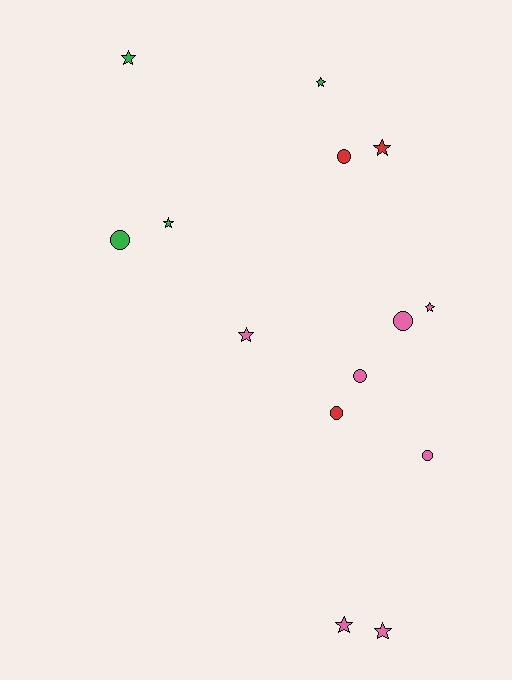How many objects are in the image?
There are 14 objects.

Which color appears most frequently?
Pink, with 7 objects.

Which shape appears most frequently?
Star, with 8 objects.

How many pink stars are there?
There are 4 pink stars.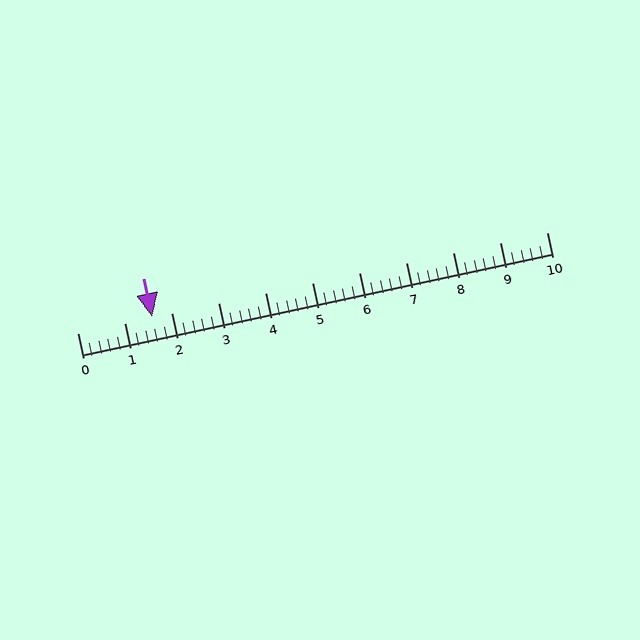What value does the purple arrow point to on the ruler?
The purple arrow points to approximately 1.6.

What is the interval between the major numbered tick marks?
The major tick marks are spaced 1 units apart.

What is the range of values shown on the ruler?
The ruler shows values from 0 to 10.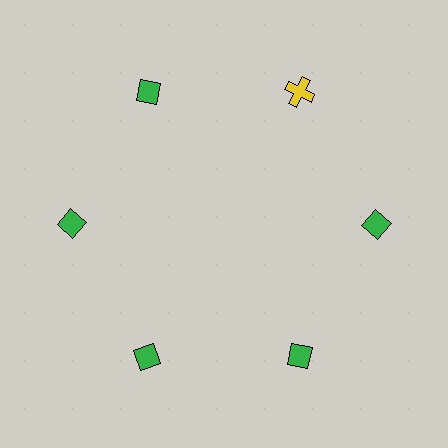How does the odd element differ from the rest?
It differs in both color (yellow instead of green) and shape (cross instead of diamond).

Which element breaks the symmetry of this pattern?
The yellow cross at roughly the 1 o'clock position breaks the symmetry. All other shapes are green diamonds.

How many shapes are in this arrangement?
There are 6 shapes arranged in a ring pattern.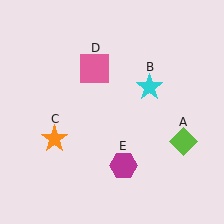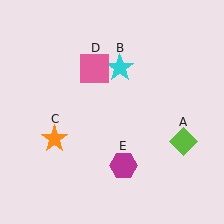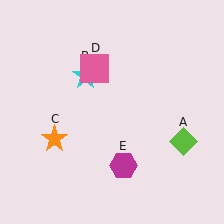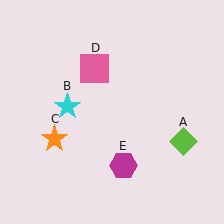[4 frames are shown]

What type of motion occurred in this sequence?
The cyan star (object B) rotated counterclockwise around the center of the scene.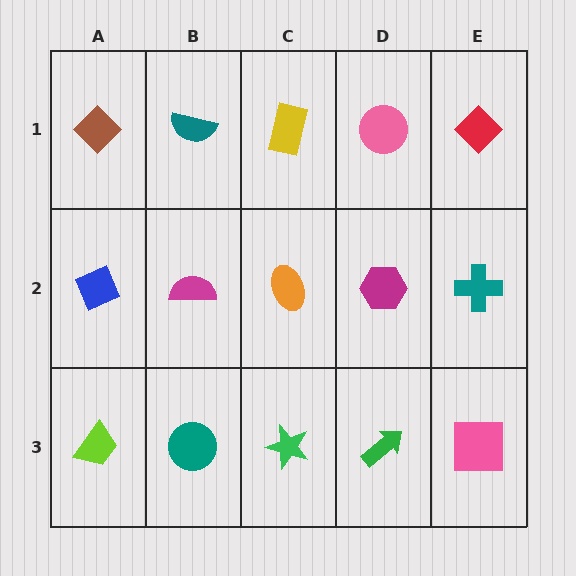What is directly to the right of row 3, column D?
A pink square.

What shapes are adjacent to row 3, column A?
A blue diamond (row 2, column A), a teal circle (row 3, column B).